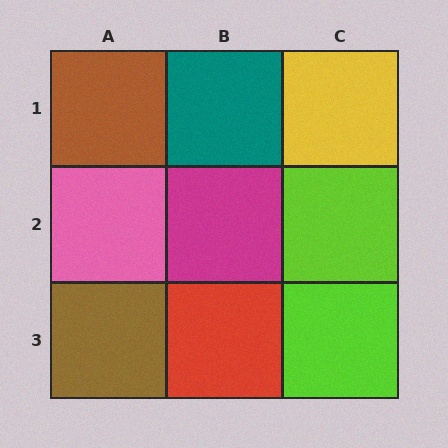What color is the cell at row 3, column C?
Lime.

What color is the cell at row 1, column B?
Teal.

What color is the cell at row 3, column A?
Brown.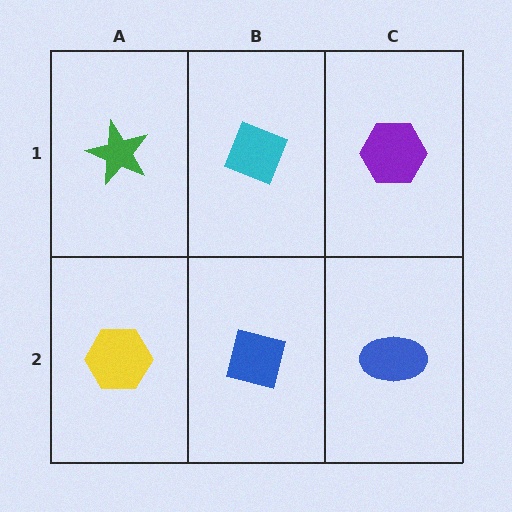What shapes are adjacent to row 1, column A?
A yellow hexagon (row 2, column A), a cyan diamond (row 1, column B).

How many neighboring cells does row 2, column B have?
3.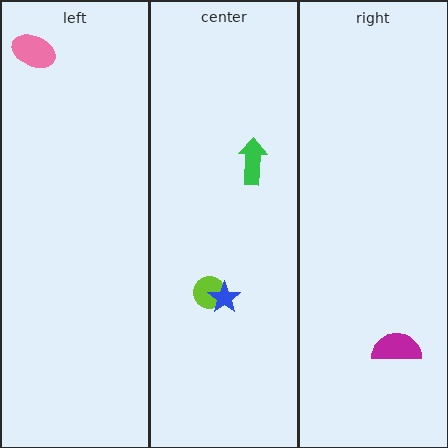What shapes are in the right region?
The magenta semicircle.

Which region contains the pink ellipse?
The left region.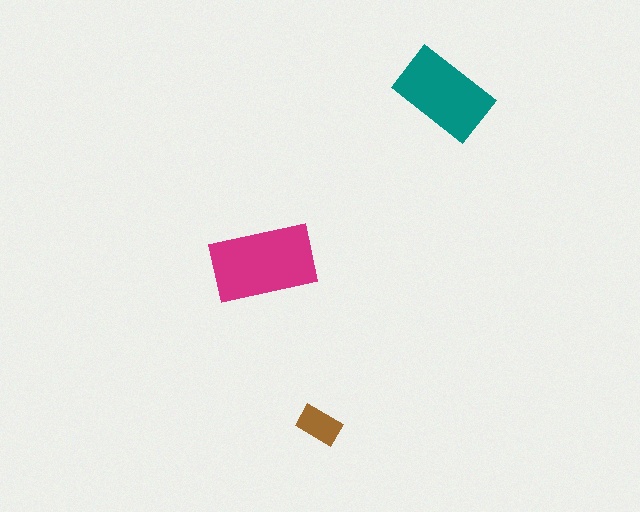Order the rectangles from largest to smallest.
the magenta one, the teal one, the brown one.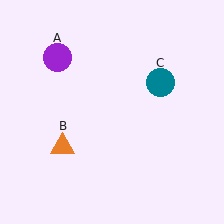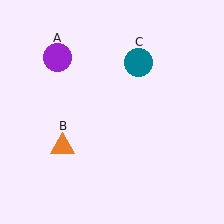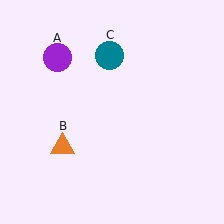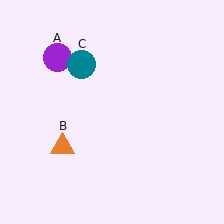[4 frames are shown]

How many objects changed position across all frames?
1 object changed position: teal circle (object C).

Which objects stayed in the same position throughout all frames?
Purple circle (object A) and orange triangle (object B) remained stationary.